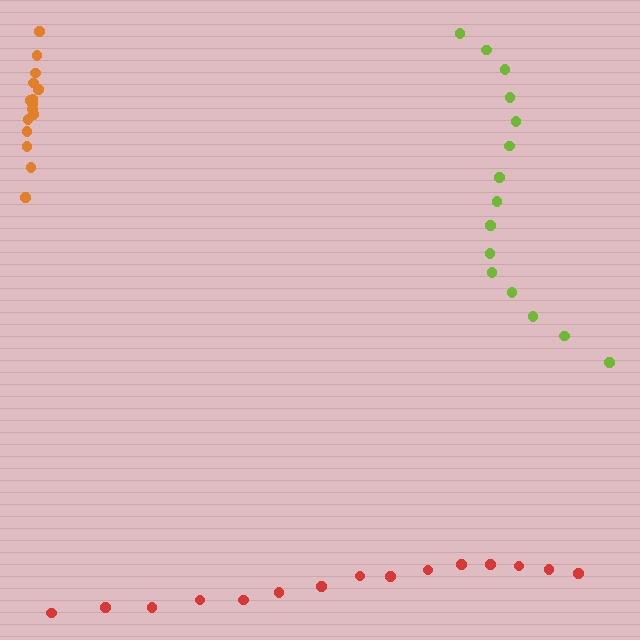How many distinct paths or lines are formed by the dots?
There are 3 distinct paths.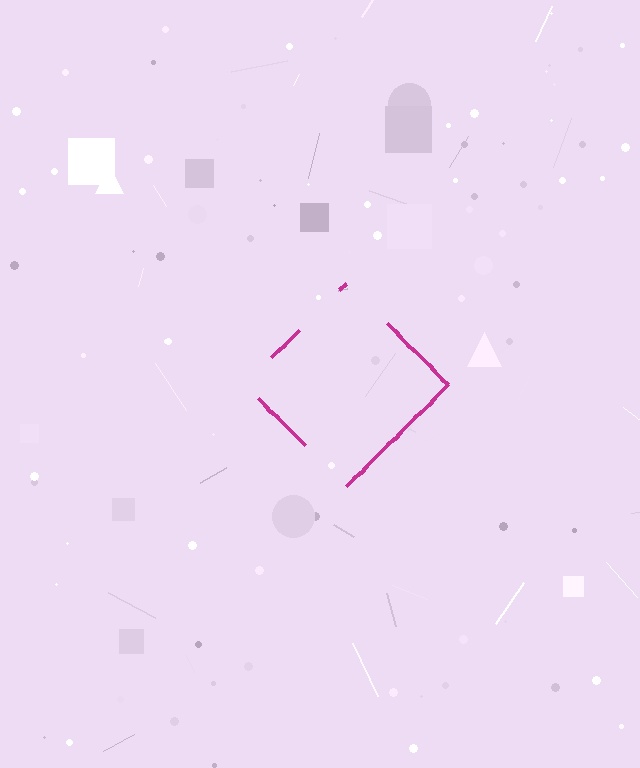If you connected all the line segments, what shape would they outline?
They would outline a diamond.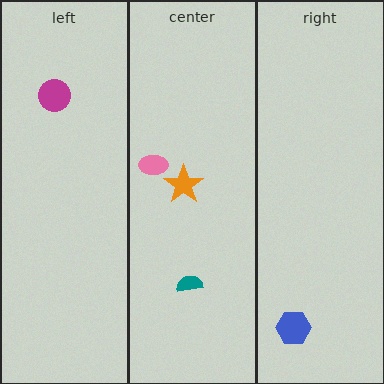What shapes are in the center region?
The teal semicircle, the orange star, the pink ellipse.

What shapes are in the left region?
The magenta circle.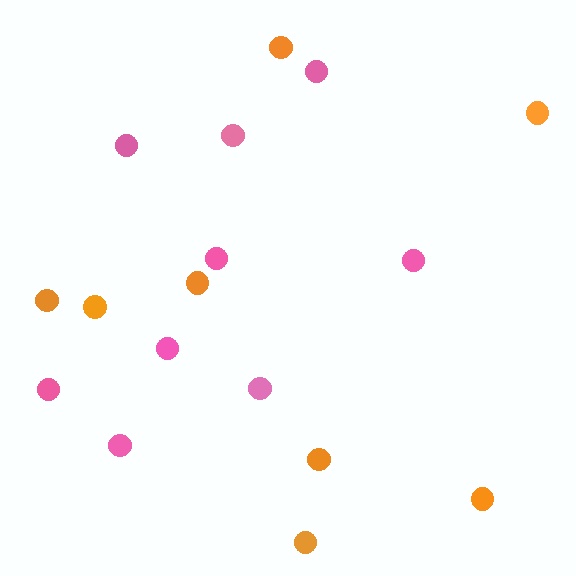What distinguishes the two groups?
There are 2 groups: one group of orange circles (8) and one group of pink circles (9).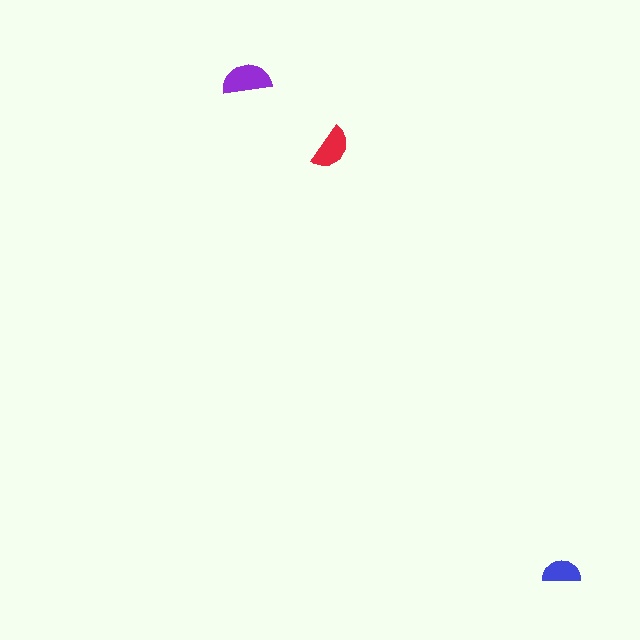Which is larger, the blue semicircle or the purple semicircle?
The purple one.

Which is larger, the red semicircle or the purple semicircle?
The purple one.